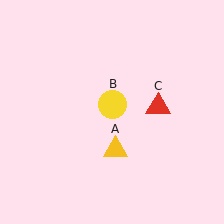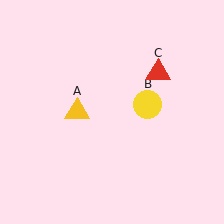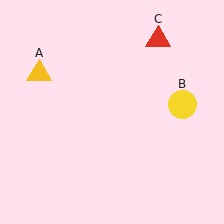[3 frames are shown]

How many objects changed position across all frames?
3 objects changed position: yellow triangle (object A), yellow circle (object B), red triangle (object C).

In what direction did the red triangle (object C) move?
The red triangle (object C) moved up.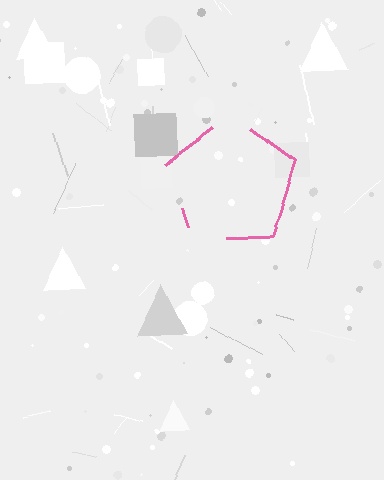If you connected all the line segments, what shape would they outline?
They would outline a pentagon.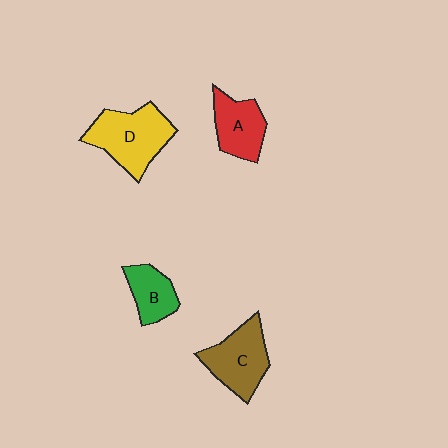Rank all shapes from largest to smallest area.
From largest to smallest: D (yellow), C (brown), A (red), B (green).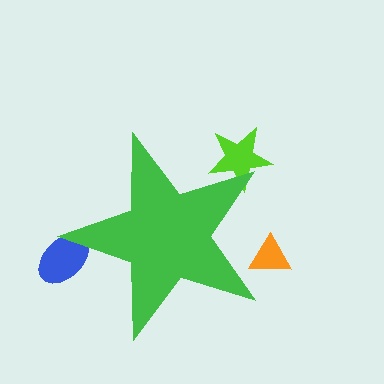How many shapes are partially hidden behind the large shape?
3 shapes are partially hidden.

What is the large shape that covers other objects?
A green star.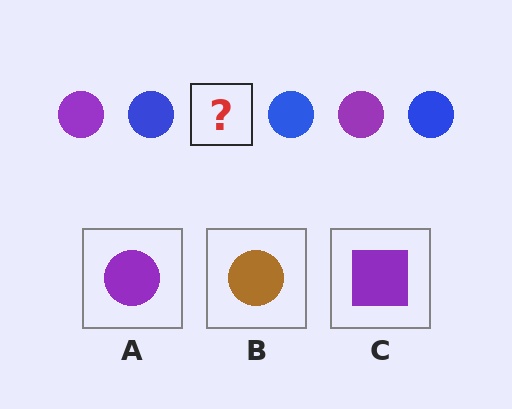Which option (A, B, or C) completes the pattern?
A.